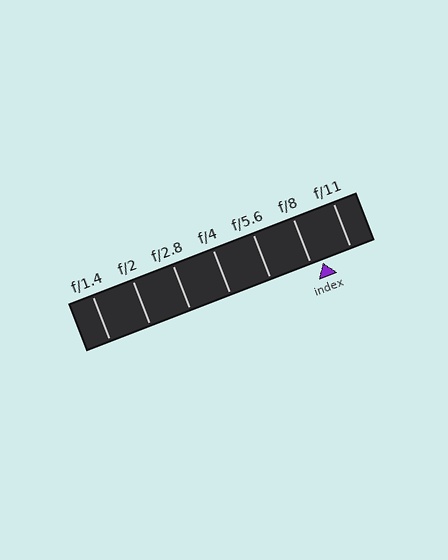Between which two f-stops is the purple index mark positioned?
The index mark is between f/8 and f/11.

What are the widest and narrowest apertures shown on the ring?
The widest aperture shown is f/1.4 and the narrowest is f/11.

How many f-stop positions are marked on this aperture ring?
There are 7 f-stop positions marked.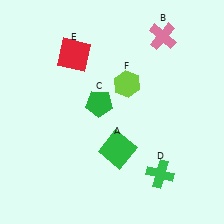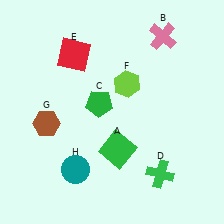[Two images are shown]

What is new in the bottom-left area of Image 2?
A brown hexagon (G) was added in the bottom-left area of Image 2.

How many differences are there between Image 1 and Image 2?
There are 2 differences between the two images.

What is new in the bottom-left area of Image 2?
A teal circle (H) was added in the bottom-left area of Image 2.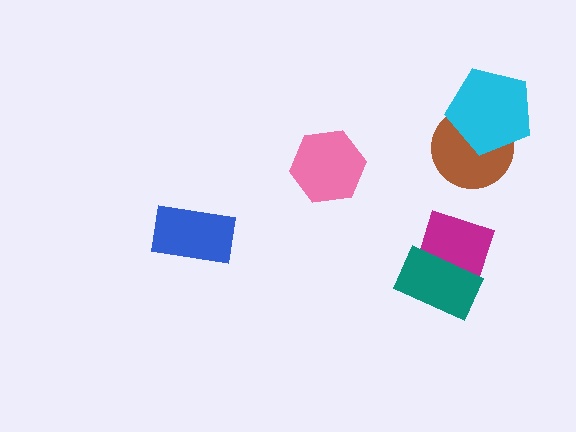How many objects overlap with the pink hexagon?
0 objects overlap with the pink hexagon.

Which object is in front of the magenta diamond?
The teal rectangle is in front of the magenta diamond.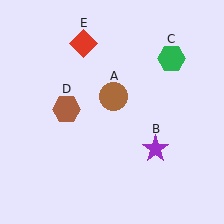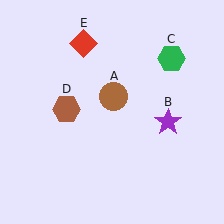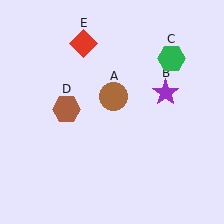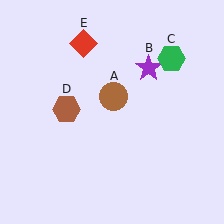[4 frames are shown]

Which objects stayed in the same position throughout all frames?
Brown circle (object A) and green hexagon (object C) and brown hexagon (object D) and red diamond (object E) remained stationary.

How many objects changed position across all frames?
1 object changed position: purple star (object B).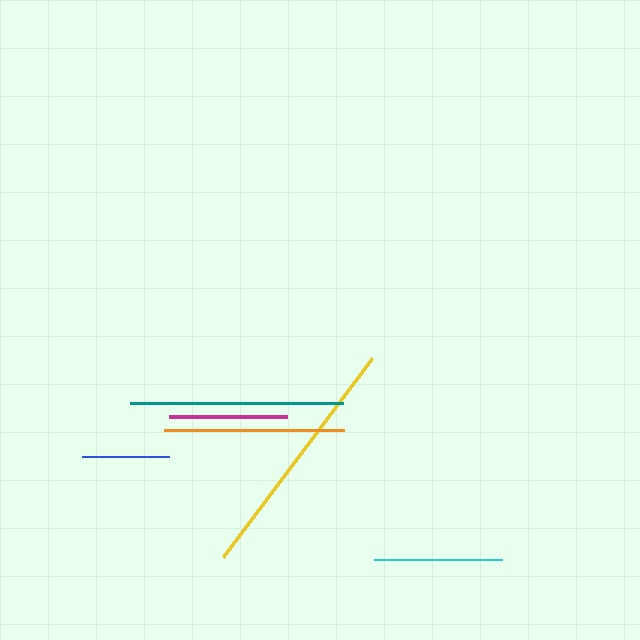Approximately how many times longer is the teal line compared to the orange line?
The teal line is approximately 1.2 times the length of the orange line.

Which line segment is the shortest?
The blue line is the shortest at approximately 87 pixels.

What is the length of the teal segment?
The teal segment is approximately 212 pixels long.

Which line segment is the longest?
The yellow line is the longest at approximately 249 pixels.